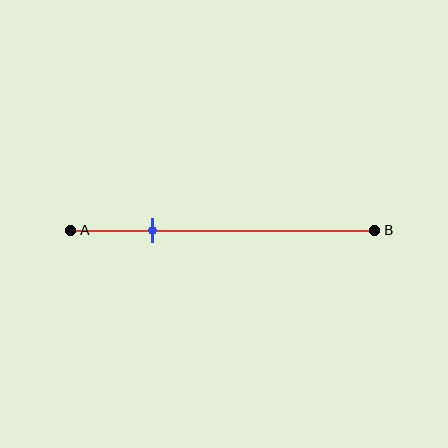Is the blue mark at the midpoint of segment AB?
No, the mark is at about 25% from A, not at the 50% midpoint.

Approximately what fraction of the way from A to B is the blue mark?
The blue mark is approximately 25% of the way from A to B.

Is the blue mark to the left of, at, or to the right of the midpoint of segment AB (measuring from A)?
The blue mark is to the left of the midpoint of segment AB.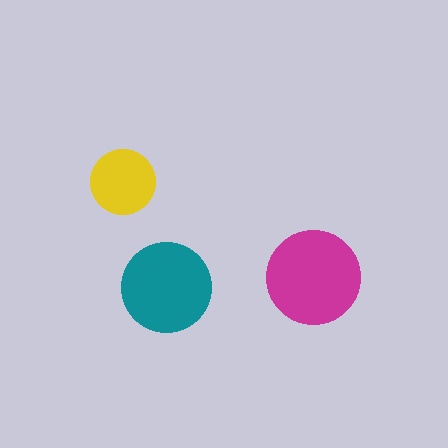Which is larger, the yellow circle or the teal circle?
The teal one.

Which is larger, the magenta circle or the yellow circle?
The magenta one.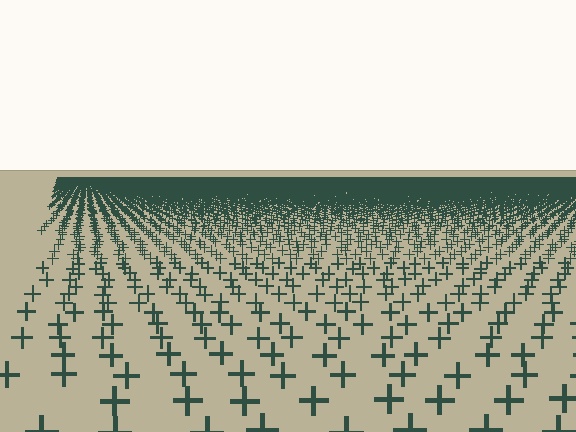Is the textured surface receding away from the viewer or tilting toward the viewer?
The surface is receding away from the viewer. Texture elements get smaller and denser toward the top.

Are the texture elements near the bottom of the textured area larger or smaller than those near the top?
Larger. Near the bottom, elements are closer to the viewer and appear at a bigger on-screen size.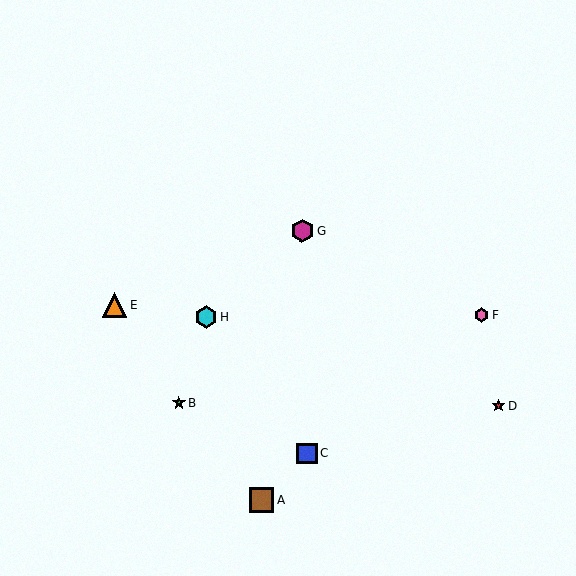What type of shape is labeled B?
Shape B is a green star.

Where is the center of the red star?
The center of the red star is at (498, 406).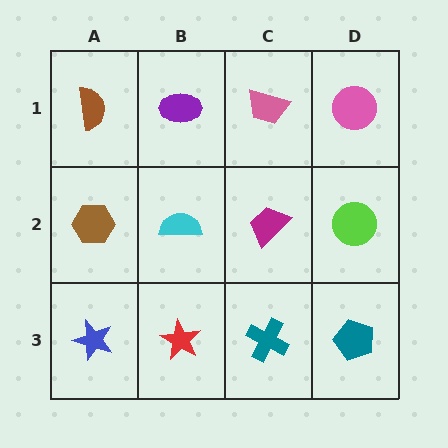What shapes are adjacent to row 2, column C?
A pink trapezoid (row 1, column C), a teal cross (row 3, column C), a cyan semicircle (row 2, column B), a lime circle (row 2, column D).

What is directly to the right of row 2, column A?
A cyan semicircle.